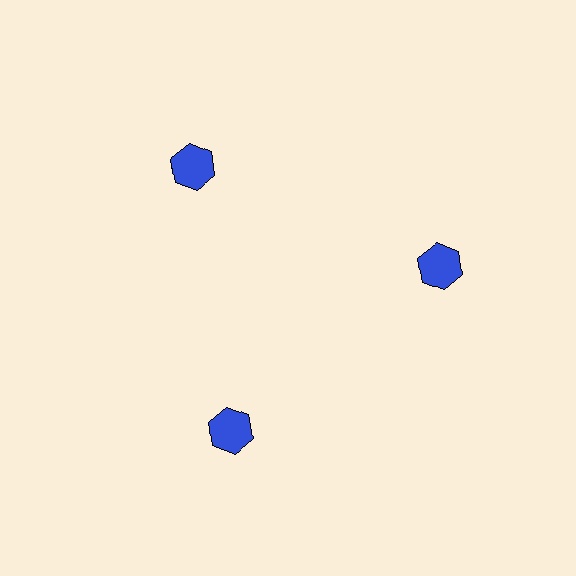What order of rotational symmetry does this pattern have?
This pattern has 3-fold rotational symmetry.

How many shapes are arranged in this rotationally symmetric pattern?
There are 3 shapes, arranged in 3 groups of 1.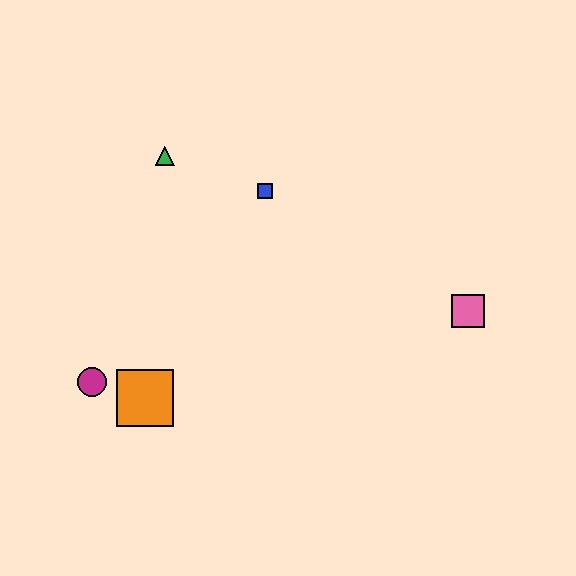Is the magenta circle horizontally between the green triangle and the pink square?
No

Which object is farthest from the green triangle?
The pink square is farthest from the green triangle.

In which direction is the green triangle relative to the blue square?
The green triangle is to the left of the blue square.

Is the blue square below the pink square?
No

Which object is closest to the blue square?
The green triangle is closest to the blue square.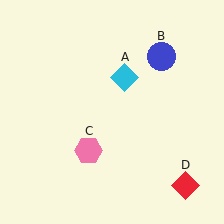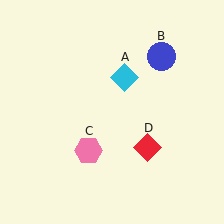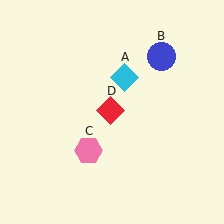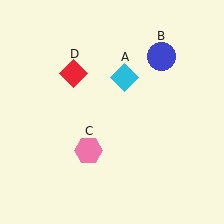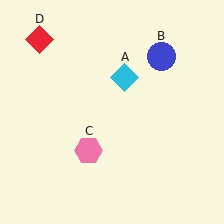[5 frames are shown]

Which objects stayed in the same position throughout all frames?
Cyan diamond (object A) and blue circle (object B) and pink hexagon (object C) remained stationary.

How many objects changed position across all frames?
1 object changed position: red diamond (object D).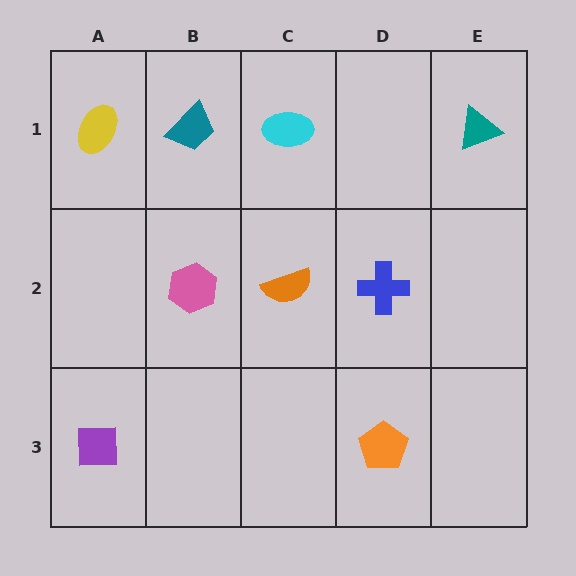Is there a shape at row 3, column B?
No, that cell is empty.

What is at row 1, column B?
A teal trapezoid.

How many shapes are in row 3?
2 shapes.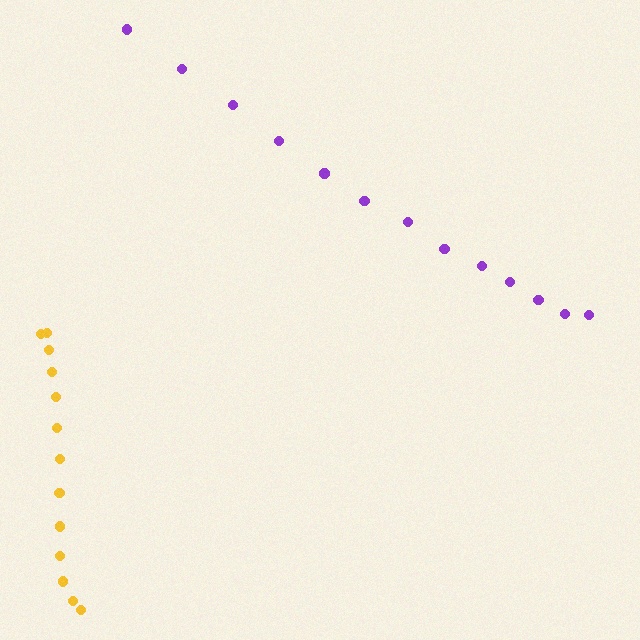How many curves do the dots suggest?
There are 2 distinct paths.